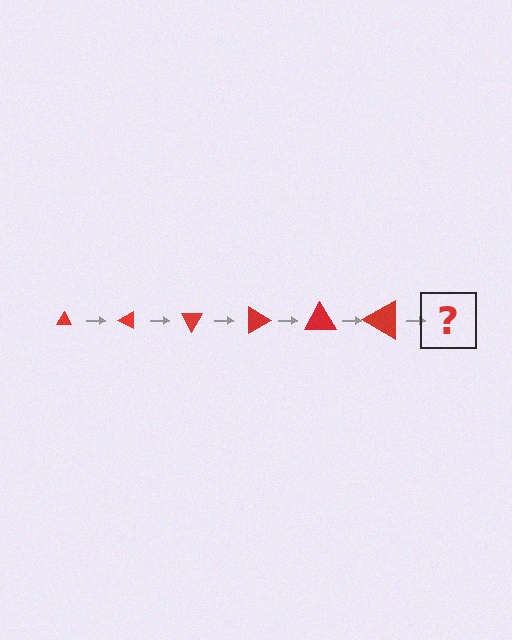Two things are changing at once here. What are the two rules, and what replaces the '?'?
The two rules are that the triangle grows larger each step and it rotates 30 degrees each step. The '?' should be a triangle, larger than the previous one and rotated 180 degrees from the start.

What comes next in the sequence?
The next element should be a triangle, larger than the previous one and rotated 180 degrees from the start.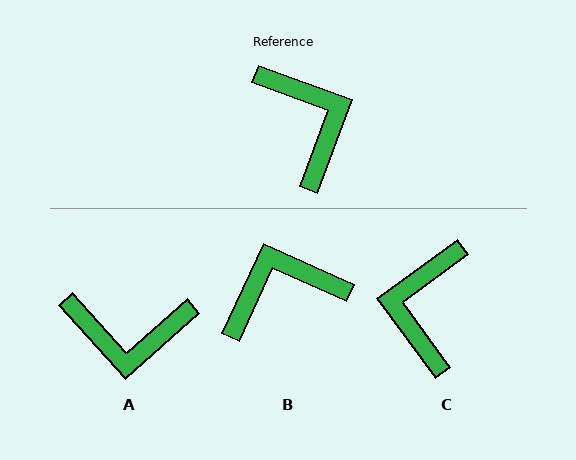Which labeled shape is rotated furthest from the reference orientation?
C, about 146 degrees away.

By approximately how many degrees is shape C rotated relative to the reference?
Approximately 146 degrees counter-clockwise.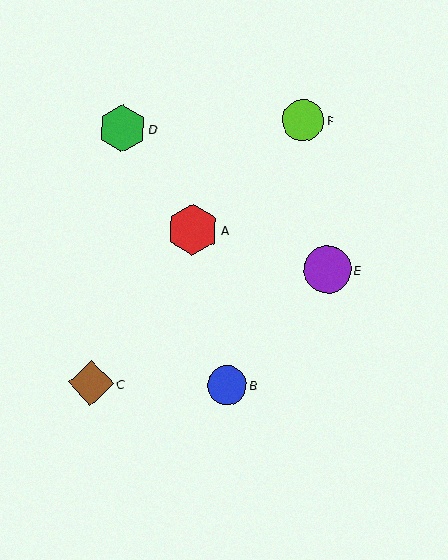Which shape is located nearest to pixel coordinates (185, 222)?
The red hexagon (labeled A) at (193, 230) is nearest to that location.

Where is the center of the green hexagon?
The center of the green hexagon is at (122, 128).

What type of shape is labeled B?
Shape B is a blue circle.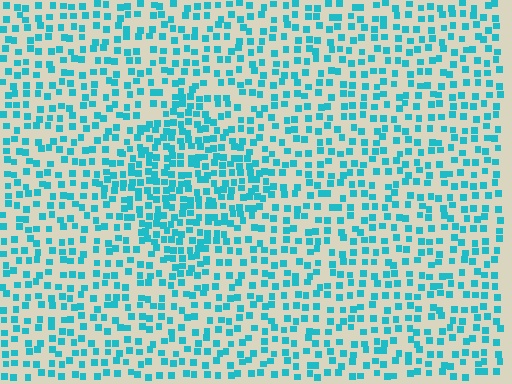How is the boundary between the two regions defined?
The boundary is defined by a change in element density (approximately 1.7x ratio). All elements are the same color, size, and shape.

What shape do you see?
I see a diamond.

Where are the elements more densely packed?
The elements are more densely packed inside the diamond boundary.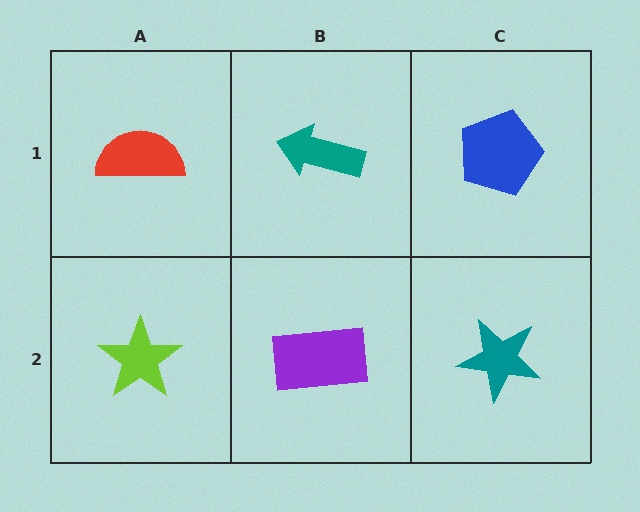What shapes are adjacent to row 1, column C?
A teal star (row 2, column C), a teal arrow (row 1, column B).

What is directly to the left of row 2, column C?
A purple rectangle.